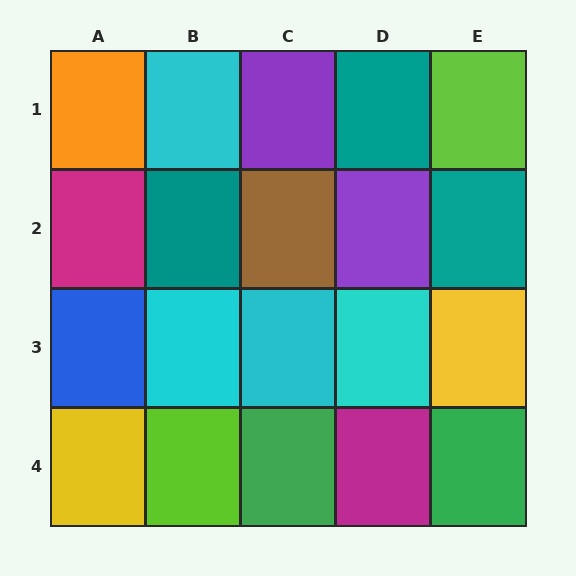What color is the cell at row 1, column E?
Lime.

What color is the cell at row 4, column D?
Magenta.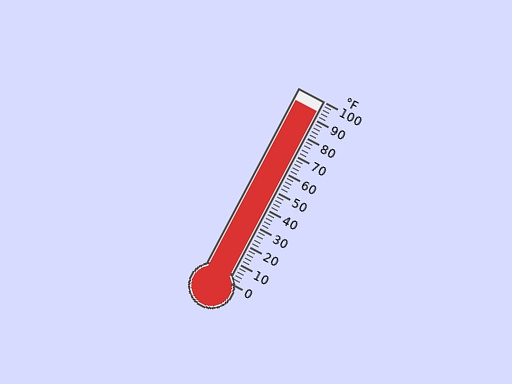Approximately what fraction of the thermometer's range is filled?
The thermometer is filled to approximately 95% of its range.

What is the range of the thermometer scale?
The thermometer scale ranges from 0°F to 100°F.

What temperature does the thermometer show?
The thermometer shows approximately 94°F.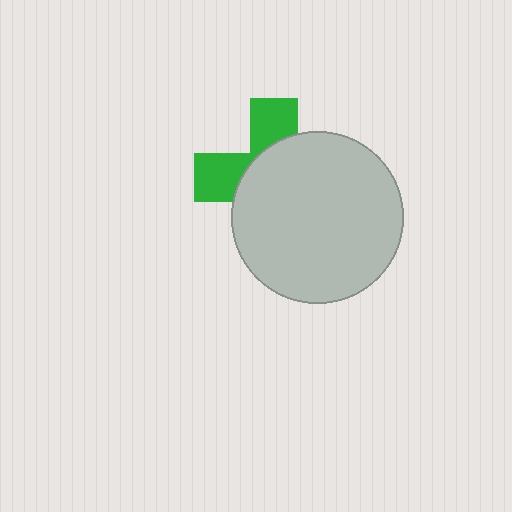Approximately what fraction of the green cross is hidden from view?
Roughly 65% of the green cross is hidden behind the light gray circle.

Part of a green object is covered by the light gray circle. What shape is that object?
It is a cross.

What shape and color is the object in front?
The object in front is a light gray circle.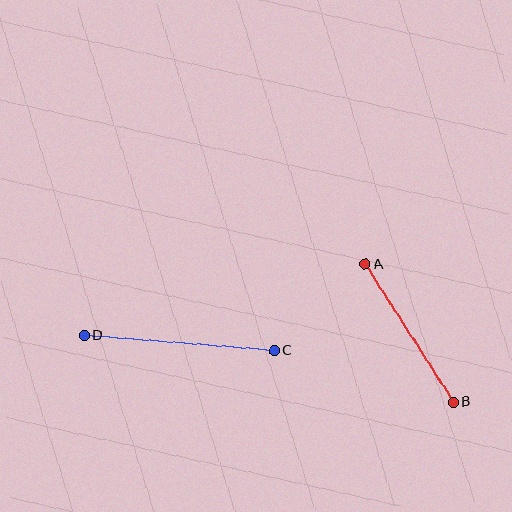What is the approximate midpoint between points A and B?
The midpoint is at approximately (409, 333) pixels.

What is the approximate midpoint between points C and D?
The midpoint is at approximately (179, 343) pixels.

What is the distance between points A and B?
The distance is approximately 163 pixels.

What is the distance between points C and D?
The distance is approximately 191 pixels.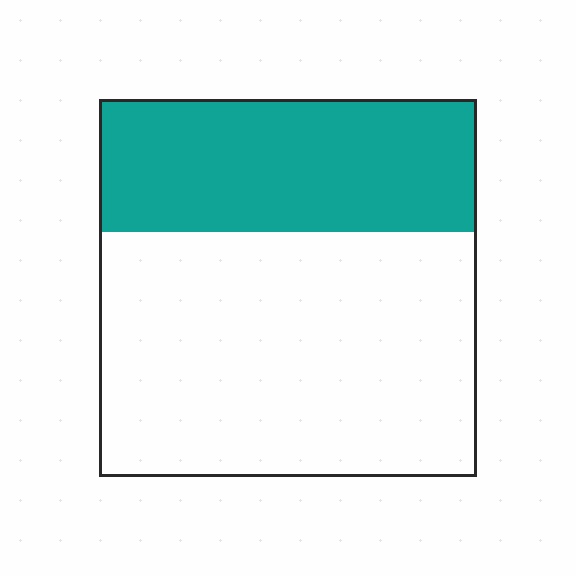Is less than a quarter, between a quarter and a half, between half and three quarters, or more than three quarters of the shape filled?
Between a quarter and a half.